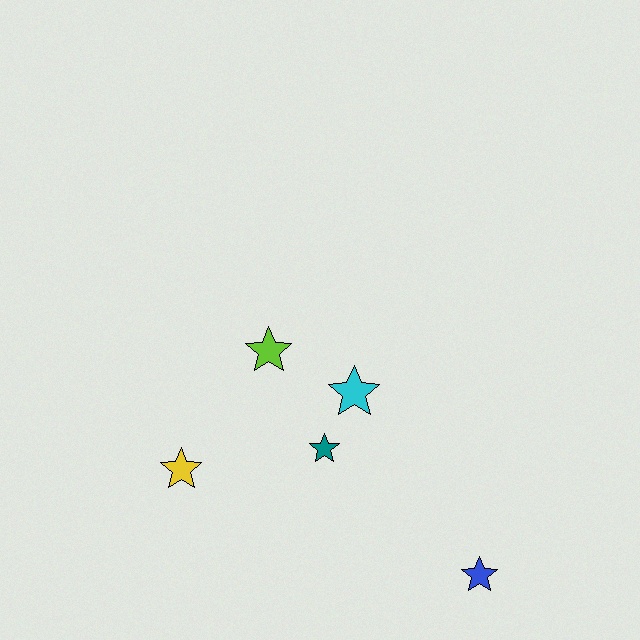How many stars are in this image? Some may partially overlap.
There are 5 stars.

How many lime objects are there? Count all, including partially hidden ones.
There is 1 lime object.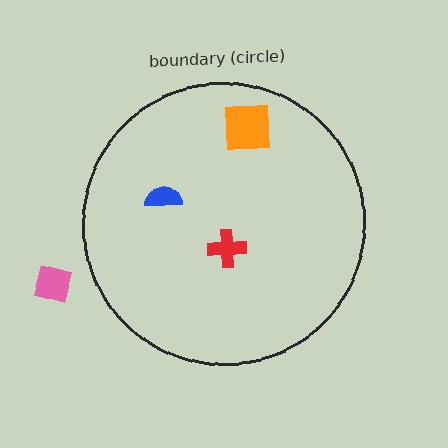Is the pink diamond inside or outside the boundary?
Outside.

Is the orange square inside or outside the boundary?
Inside.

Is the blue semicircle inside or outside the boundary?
Inside.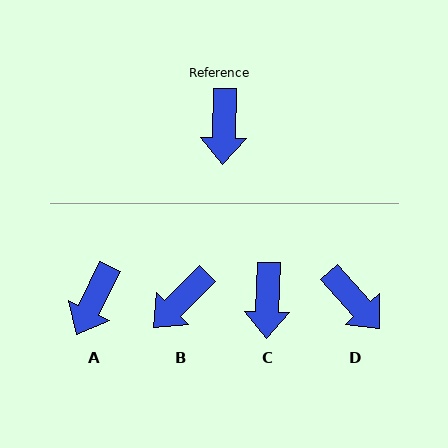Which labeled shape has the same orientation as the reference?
C.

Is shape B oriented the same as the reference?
No, it is off by about 43 degrees.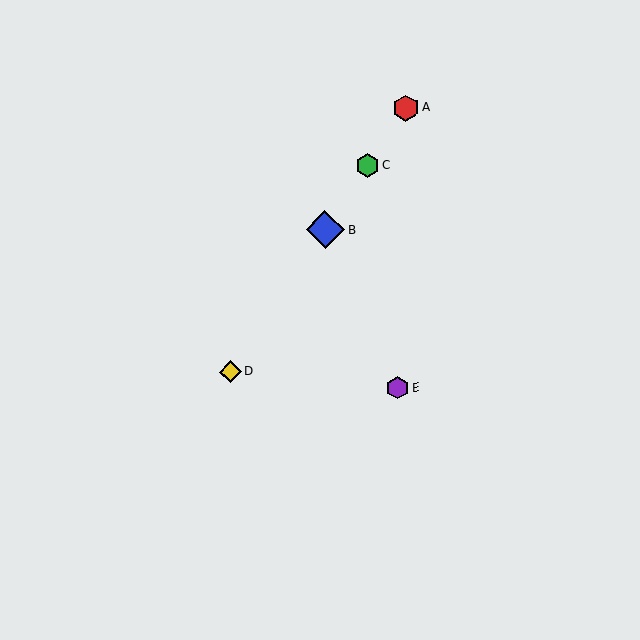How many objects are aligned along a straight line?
4 objects (A, B, C, D) are aligned along a straight line.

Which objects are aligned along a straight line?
Objects A, B, C, D are aligned along a straight line.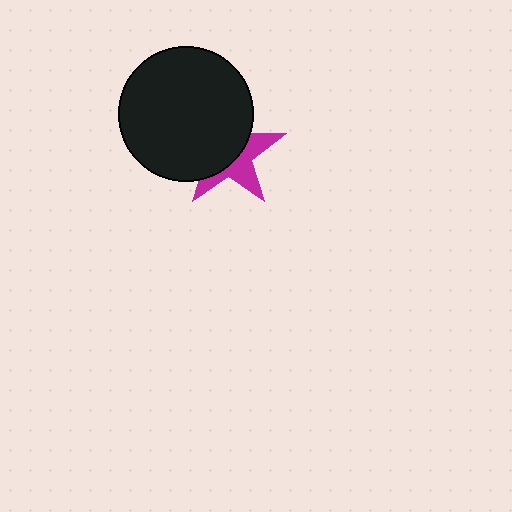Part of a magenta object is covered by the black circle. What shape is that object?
It is a star.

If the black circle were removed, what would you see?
You would see the complete magenta star.